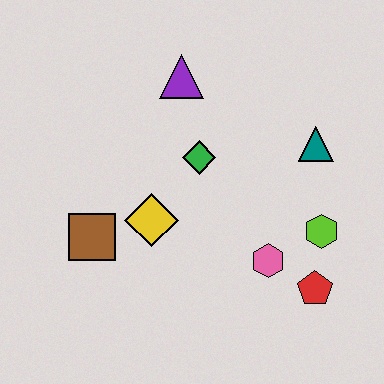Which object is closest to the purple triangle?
The green diamond is closest to the purple triangle.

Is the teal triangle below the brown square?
No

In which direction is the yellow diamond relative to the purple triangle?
The yellow diamond is below the purple triangle.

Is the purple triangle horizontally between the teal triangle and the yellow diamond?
Yes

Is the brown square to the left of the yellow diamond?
Yes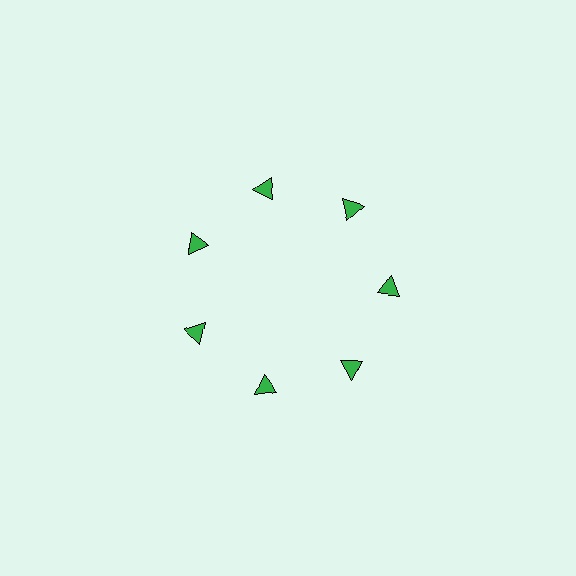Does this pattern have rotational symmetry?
Yes, this pattern has 7-fold rotational symmetry. It looks the same after rotating 51 degrees around the center.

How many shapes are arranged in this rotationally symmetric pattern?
There are 7 shapes, arranged in 7 groups of 1.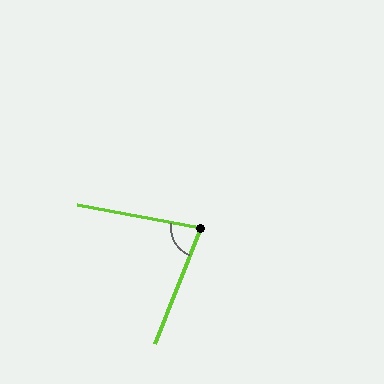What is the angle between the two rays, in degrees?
Approximately 79 degrees.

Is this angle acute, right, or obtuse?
It is acute.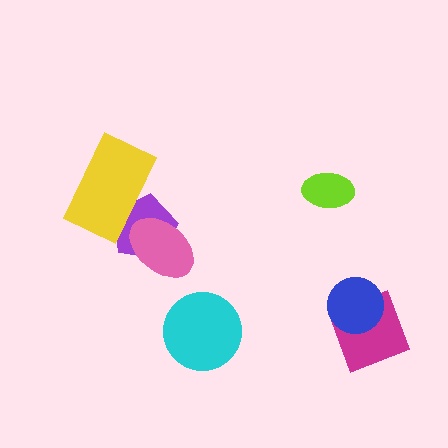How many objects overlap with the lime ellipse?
0 objects overlap with the lime ellipse.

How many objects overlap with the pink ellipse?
1 object overlaps with the pink ellipse.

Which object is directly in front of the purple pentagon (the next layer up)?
The yellow rectangle is directly in front of the purple pentagon.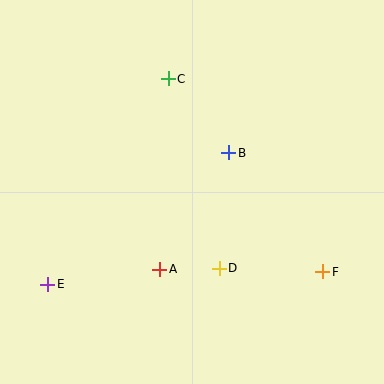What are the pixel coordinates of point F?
Point F is at (323, 272).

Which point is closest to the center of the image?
Point B at (229, 153) is closest to the center.